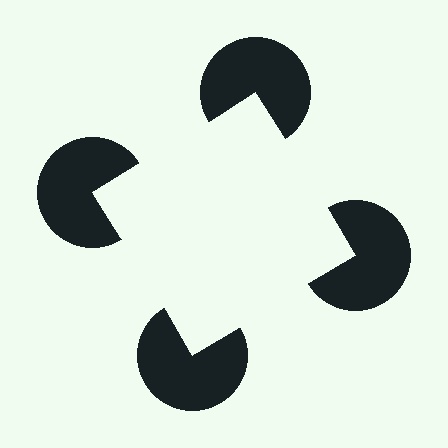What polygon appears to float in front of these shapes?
An illusory square — its edges are inferred from the aligned wedge cuts in the pac-man discs, not physically drawn.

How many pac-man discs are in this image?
There are 4 — one at each vertex of the illusory square.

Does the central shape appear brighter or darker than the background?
It typically appears slightly brighter than the background, even though no actual brightness change is drawn.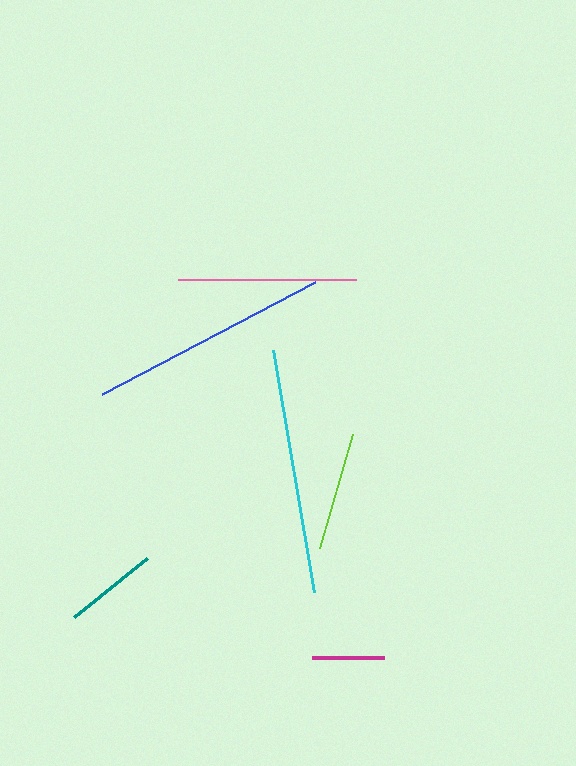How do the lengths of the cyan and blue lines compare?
The cyan and blue lines are approximately the same length.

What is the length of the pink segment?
The pink segment is approximately 177 pixels long.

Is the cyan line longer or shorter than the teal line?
The cyan line is longer than the teal line.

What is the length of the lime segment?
The lime segment is approximately 118 pixels long.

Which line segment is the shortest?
The magenta line is the shortest at approximately 71 pixels.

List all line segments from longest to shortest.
From longest to shortest: cyan, blue, pink, lime, teal, magenta.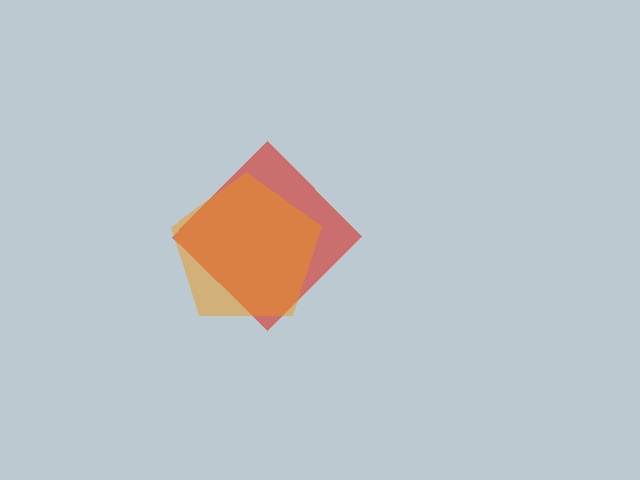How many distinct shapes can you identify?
There are 2 distinct shapes: a red diamond, an orange pentagon.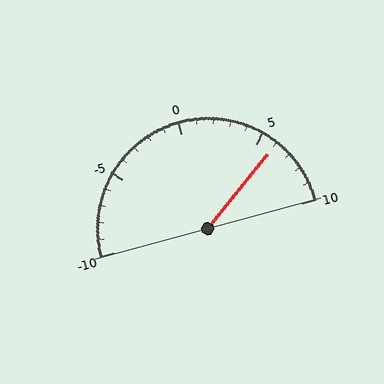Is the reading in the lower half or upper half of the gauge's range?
The reading is in the upper half of the range (-10 to 10).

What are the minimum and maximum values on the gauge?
The gauge ranges from -10 to 10.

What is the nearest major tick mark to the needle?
The nearest major tick mark is 5.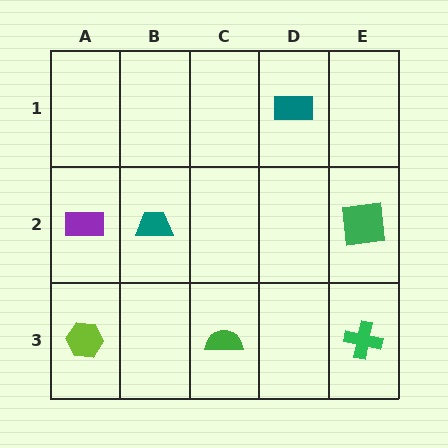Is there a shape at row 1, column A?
No, that cell is empty.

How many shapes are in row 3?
3 shapes.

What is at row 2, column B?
A teal trapezoid.